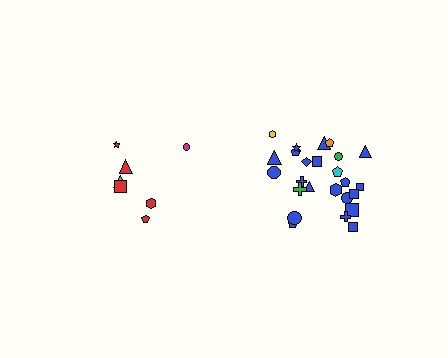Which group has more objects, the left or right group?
The right group.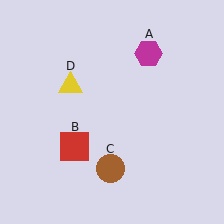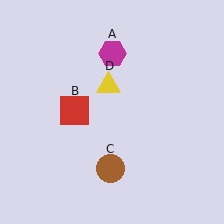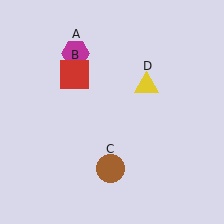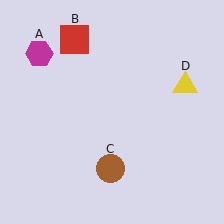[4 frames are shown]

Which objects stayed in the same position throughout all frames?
Brown circle (object C) remained stationary.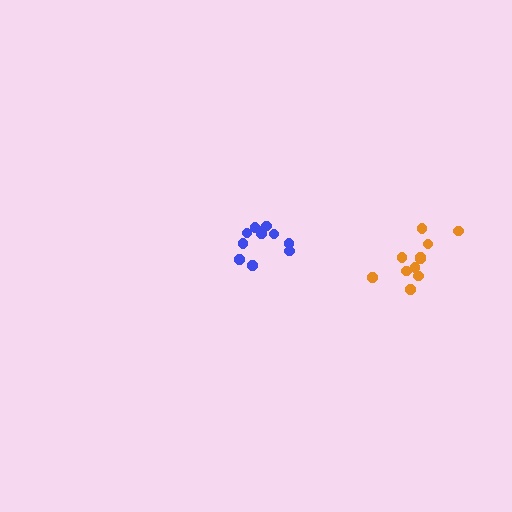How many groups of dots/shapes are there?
There are 2 groups.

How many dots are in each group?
Group 1: 11 dots, Group 2: 12 dots (23 total).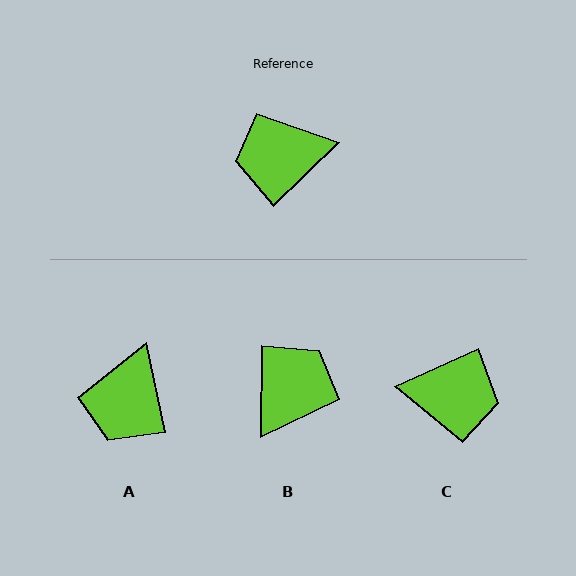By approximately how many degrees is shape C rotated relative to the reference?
Approximately 160 degrees counter-clockwise.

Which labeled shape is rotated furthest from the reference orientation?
C, about 160 degrees away.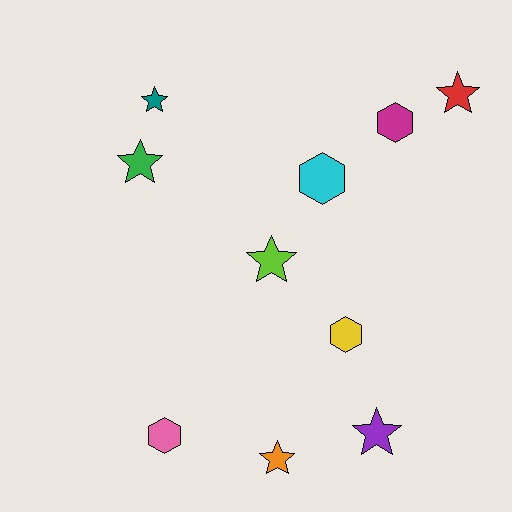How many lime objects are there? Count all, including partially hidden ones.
There is 1 lime object.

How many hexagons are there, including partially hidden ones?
There are 4 hexagons.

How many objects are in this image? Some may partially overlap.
There are 10 objects.